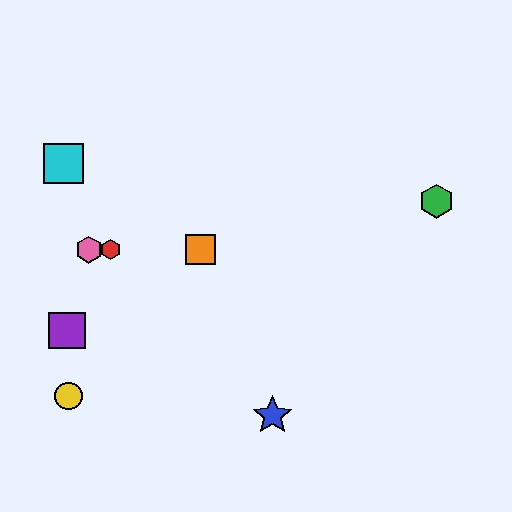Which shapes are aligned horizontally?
The red hexagon, the orange square, the pink hexagon are aligned horizontally.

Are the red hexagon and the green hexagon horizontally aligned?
No, the red hexagon is at y≈250 and the green hexagon is at y≈201.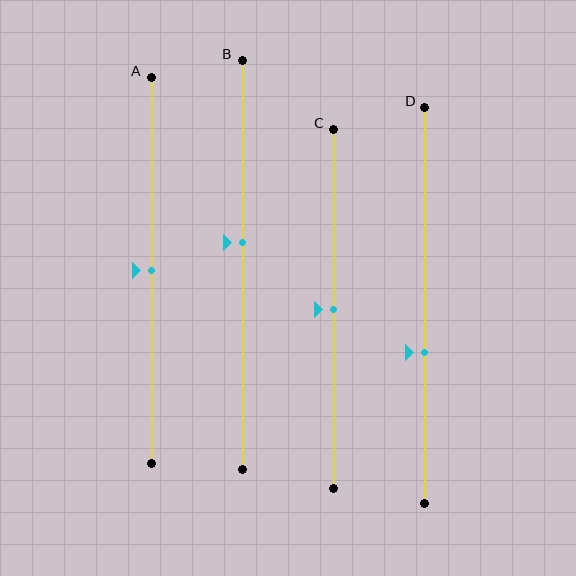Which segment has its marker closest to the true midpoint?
Segment A has its marker closest to the true midpoint.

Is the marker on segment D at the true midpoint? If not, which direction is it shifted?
No, the marker on segment D is shifted downward by about 12% of the segment length.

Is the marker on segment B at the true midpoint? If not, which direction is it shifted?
No, the marker on segment B is shifted upward by about 6% of the segment length.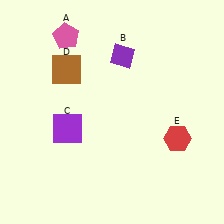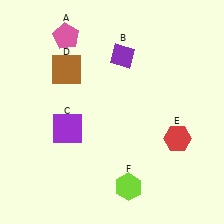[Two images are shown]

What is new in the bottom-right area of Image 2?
A lime hexagon (F) was added in the bottom-right area of Image 2.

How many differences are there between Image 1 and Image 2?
There is 1 difference between the two images.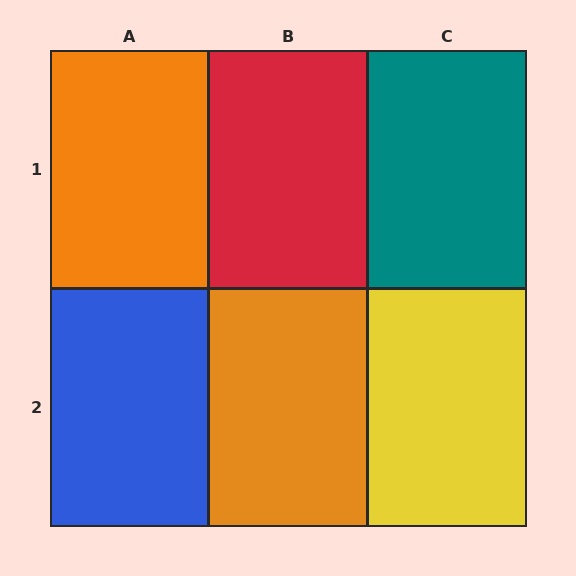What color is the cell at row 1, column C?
Teal.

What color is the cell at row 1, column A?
Orange.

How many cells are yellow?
1 cell is yellow.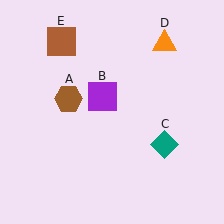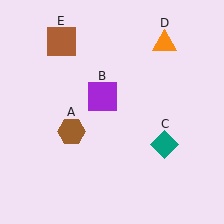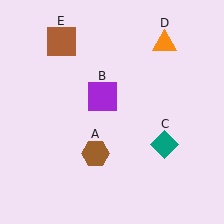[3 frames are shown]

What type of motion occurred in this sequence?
The brown hexagon (object A) rotated counterclockwise around the center of the scene.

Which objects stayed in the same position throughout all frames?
Purple square (object B) and teal diamond (object C) and orange triangle (object D) and brown square (object E) remained stationary.